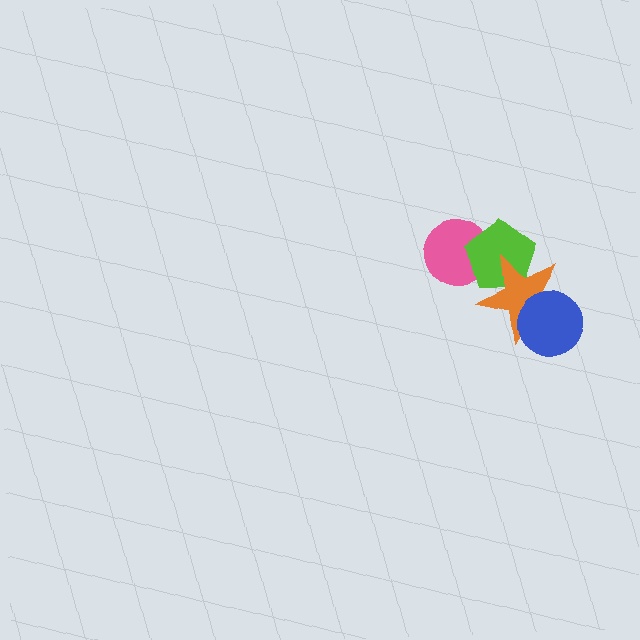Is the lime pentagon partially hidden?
Yes, it is partially covered by another shape.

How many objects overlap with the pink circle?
1 object overlaps with the pink circle.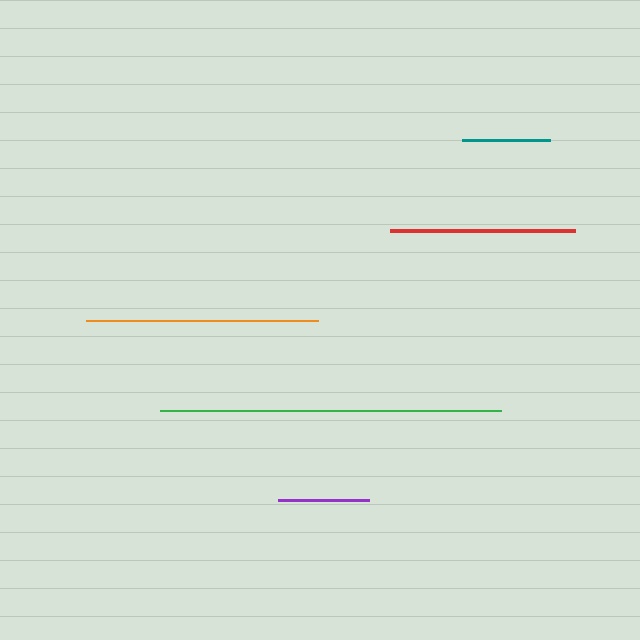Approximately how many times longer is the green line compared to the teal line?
The green line is approximately 3.9 times the length of the teal line.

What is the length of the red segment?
The red segment is approximately 184 pixels long.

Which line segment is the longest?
The green line is the longest at approximately 341 pixels.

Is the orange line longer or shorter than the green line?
The green line is longer than the orange line.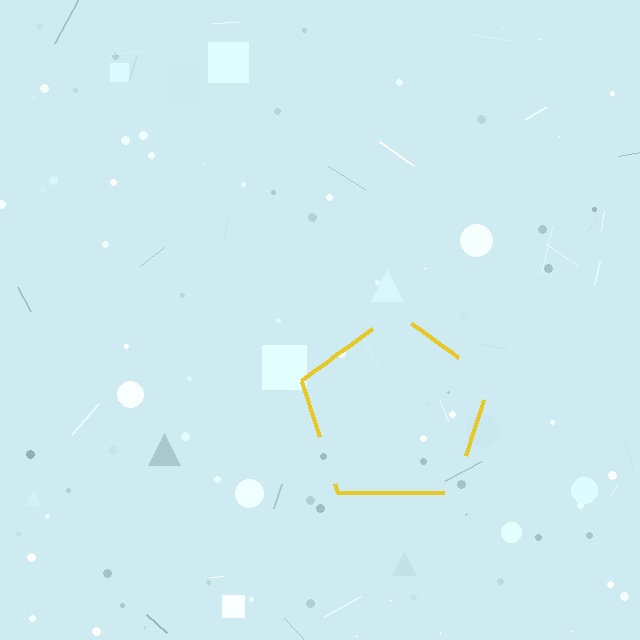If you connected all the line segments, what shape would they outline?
They would outline a pentagon.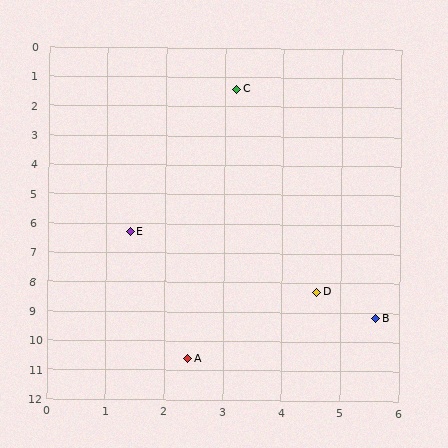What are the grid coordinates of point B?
Point B is at approximately (5.6, 9.2).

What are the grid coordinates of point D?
Point D is at approximately (4.6, 8.3).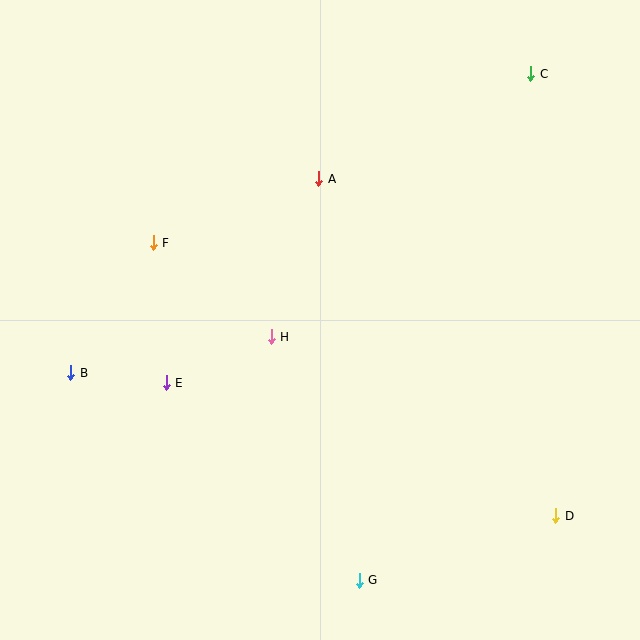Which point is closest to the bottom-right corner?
Point D is closest to the bottom-right corner.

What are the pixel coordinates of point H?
Point H is at (271, 337).